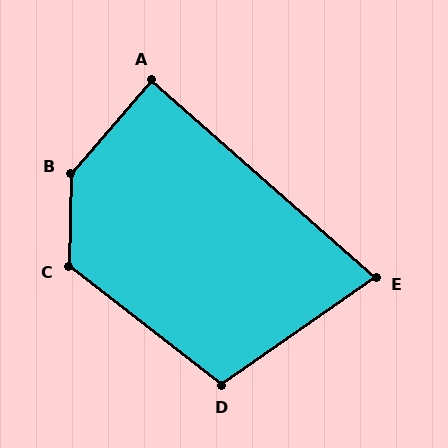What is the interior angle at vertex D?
Approximately 107 degrees (obtuse).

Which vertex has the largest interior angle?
B, at approximately 141 degrees.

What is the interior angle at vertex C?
Approximately 126 degrees (obtuse).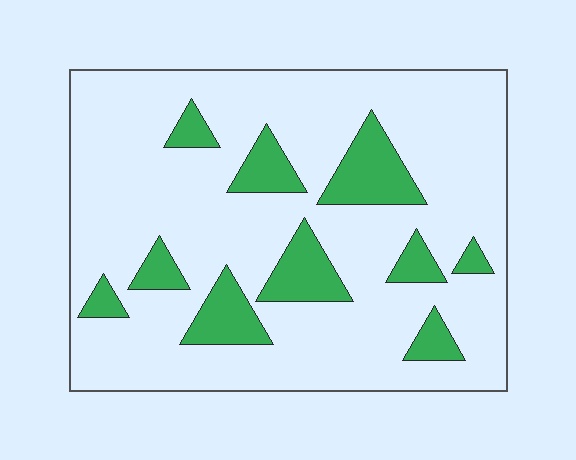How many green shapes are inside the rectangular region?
10.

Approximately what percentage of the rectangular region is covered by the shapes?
Approximately 20%.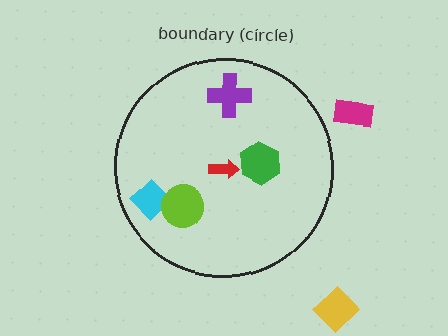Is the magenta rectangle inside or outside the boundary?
Outside.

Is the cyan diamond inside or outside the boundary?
Inside.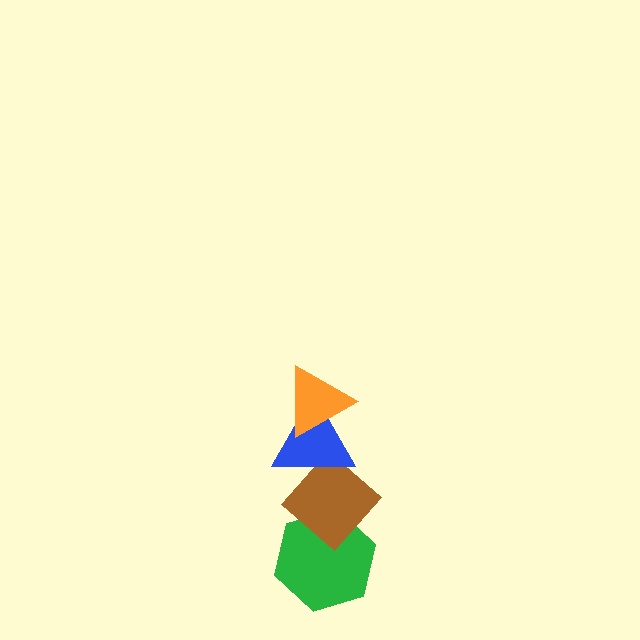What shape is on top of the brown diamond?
The blue triangle is on top of the brown diamond.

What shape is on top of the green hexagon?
The brown diamond is on top of the green hexagon.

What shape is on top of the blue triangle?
The orange triangle is on top of the blue triangle.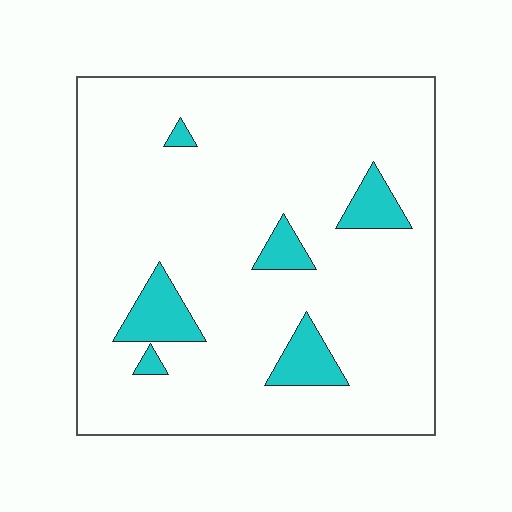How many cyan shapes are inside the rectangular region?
6.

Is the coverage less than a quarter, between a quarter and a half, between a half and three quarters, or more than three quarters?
Less than a quarter.